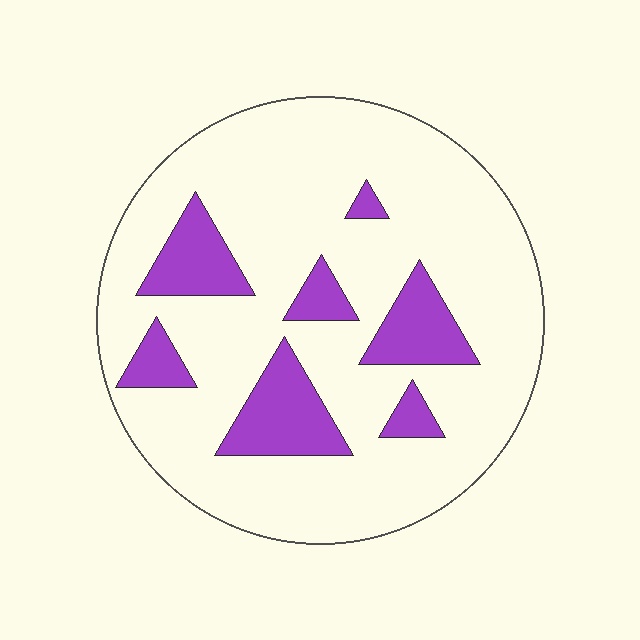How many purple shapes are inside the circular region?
7.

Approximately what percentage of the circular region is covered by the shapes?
Approximately 20%.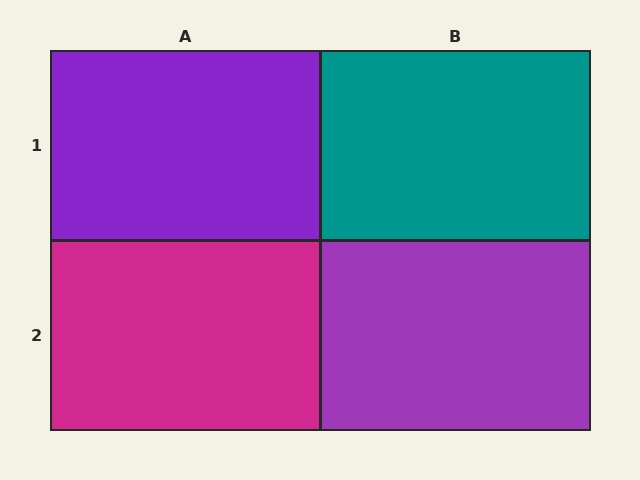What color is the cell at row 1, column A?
Purple.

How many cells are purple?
2 cells are purple.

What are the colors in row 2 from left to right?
Magenta, purple.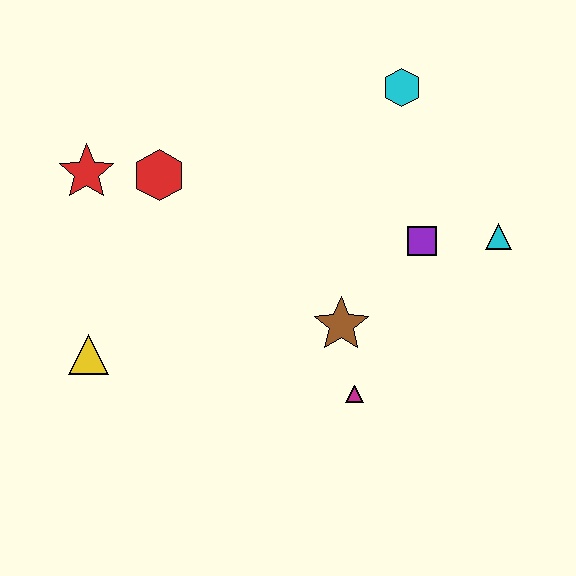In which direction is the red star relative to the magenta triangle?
The red star is to the left of the magenta triangle.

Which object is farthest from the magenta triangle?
The red star is farthest from the magenta triangle.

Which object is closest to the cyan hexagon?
The purple square is closest to the cyan hexagon.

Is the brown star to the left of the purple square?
Yes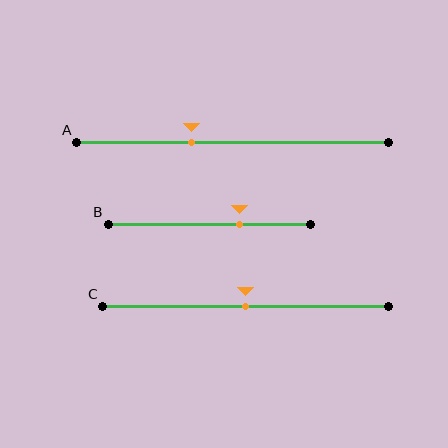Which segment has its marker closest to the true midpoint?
Segment C has its marker closest to the true midpoint.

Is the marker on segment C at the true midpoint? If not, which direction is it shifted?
Yes, the marker on segment C is at the true midpoint.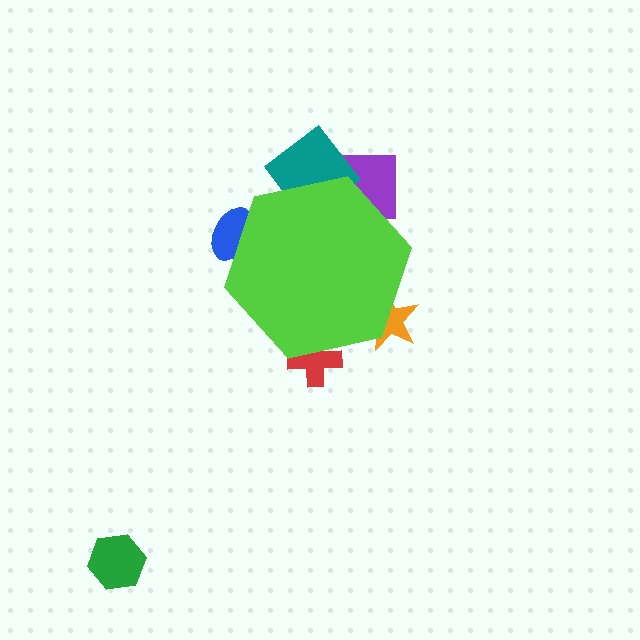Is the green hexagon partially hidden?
No, the green hexagon is fully visible.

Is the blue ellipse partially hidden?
Yes, the blue ellipse is partially hidden behind the lime hexagon.